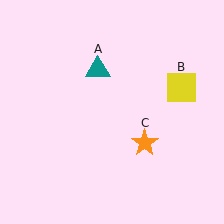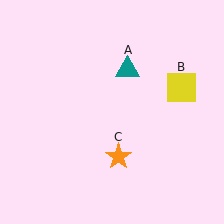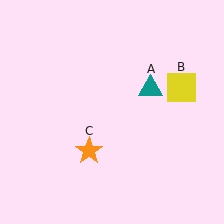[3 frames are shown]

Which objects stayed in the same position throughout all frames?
Yellow square (object B) remained stationary.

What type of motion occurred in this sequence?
The teal triangle (object A), orange star (object C) rotated clockwise around the center of the scene.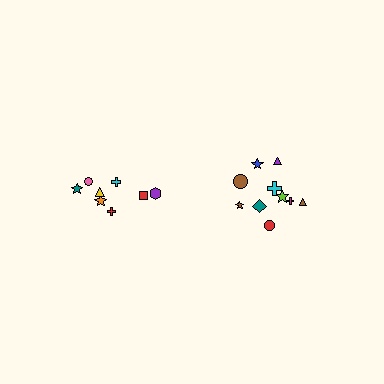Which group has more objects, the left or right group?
The right group.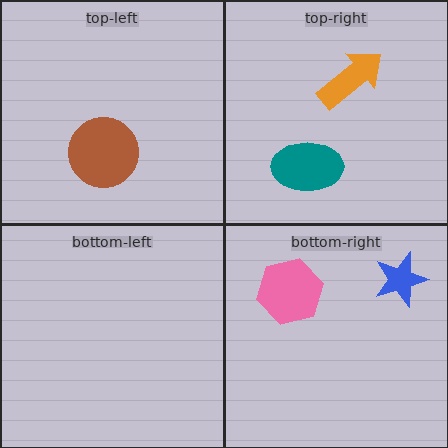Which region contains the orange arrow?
The top-right region.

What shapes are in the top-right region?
The orange arrow, the teal ellipse.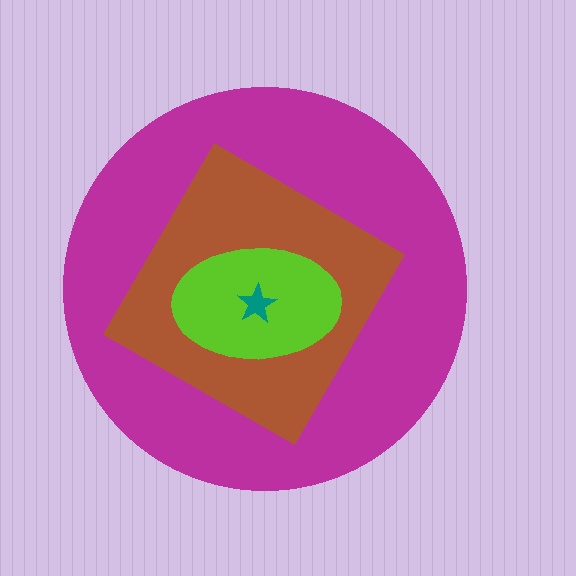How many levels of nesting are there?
4.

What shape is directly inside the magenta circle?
The brown diamond.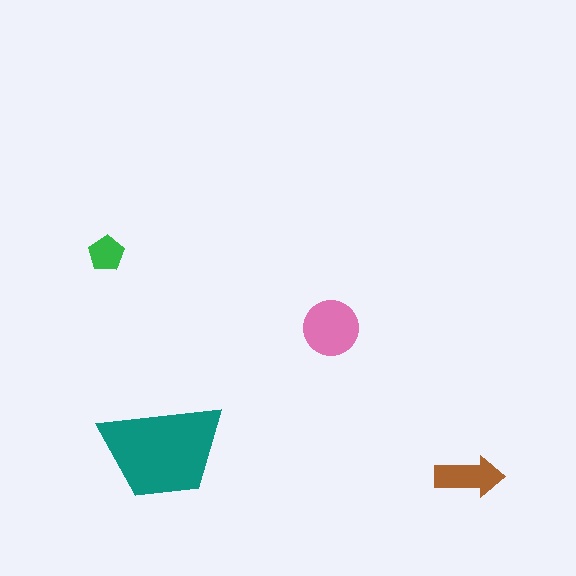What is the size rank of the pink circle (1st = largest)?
2nd.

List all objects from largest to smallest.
The teal trapezoid, the pink circle, the brown arrow, the green pentagon.